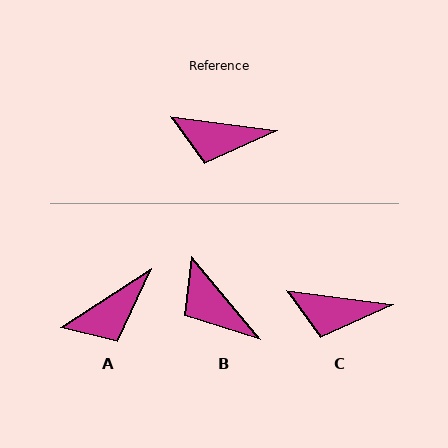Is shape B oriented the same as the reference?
No, it is off by about 42 degrees.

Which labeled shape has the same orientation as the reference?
C.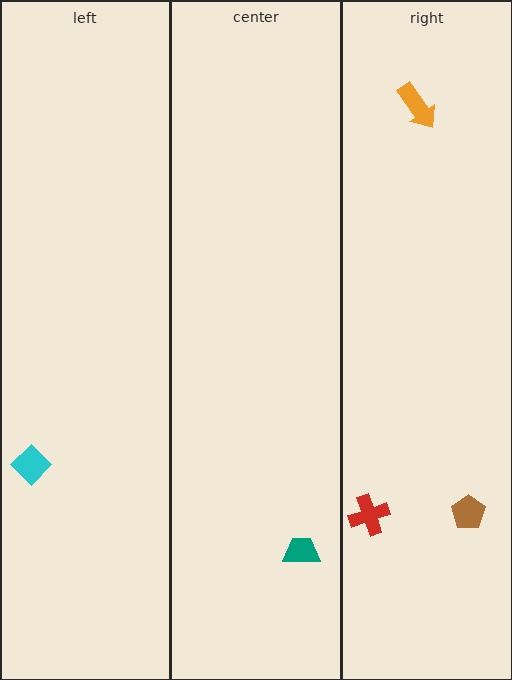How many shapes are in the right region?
3.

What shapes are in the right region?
The red cross, the brown pentagon, the orange arrow.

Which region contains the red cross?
The right region.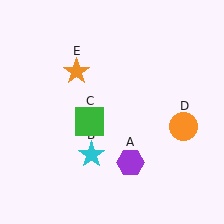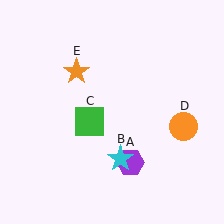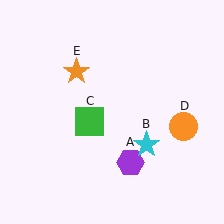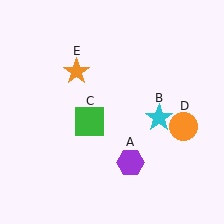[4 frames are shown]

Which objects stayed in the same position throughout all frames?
Purple hexagon (object A) and green square (object C) and orange circle (object D) and orange star (object E) remained stationary.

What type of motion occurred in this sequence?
The cyan star (object B) rotated counterclockwise around the center of the scene.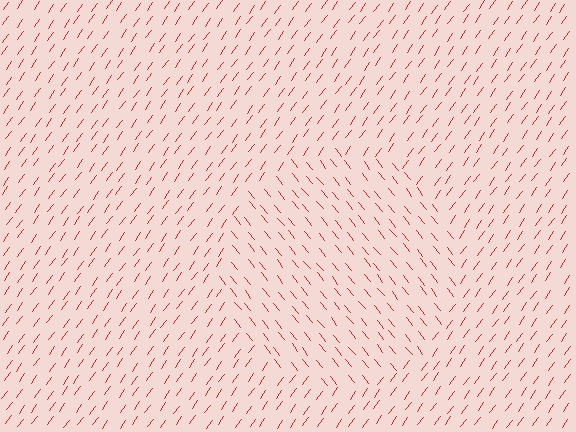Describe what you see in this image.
The image is filled with small red line segments. A circle region in the image has lines oriented differently from the surrounding lines, creating a visible texture boundary.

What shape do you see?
I see a circle.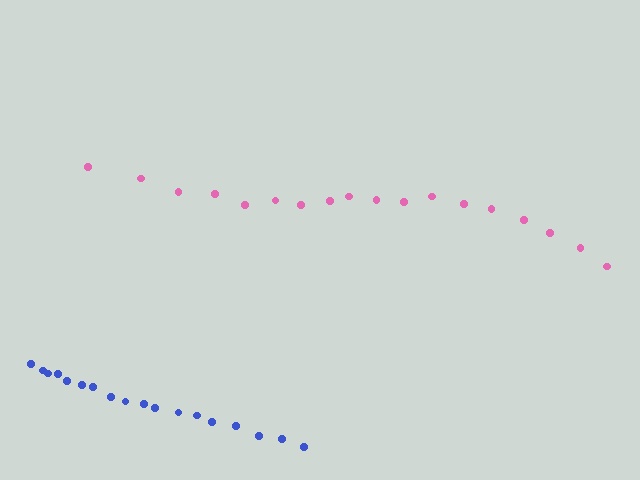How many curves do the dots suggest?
There are 2 distinct paths.